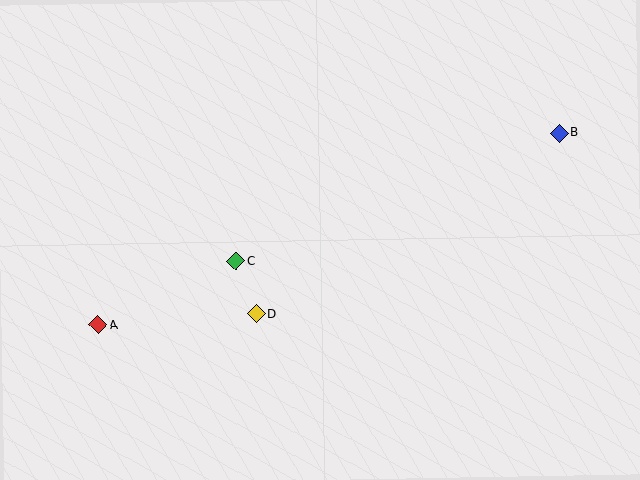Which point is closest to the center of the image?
Point C at (236, 261) is closest to the center.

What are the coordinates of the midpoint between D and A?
The midpoint between D and A is at (177, 319).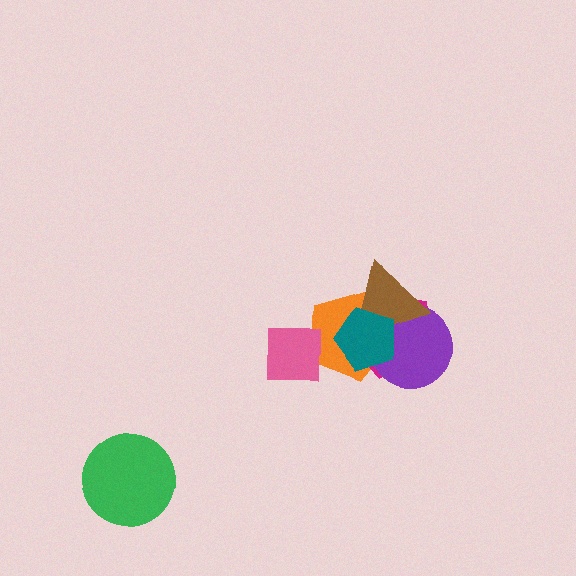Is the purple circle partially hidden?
Yes, it is partially covered by another shape.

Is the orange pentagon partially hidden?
Yes, it is partially covered by another shape.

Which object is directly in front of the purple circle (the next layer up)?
The brown triangle is directly in front of the purple circle.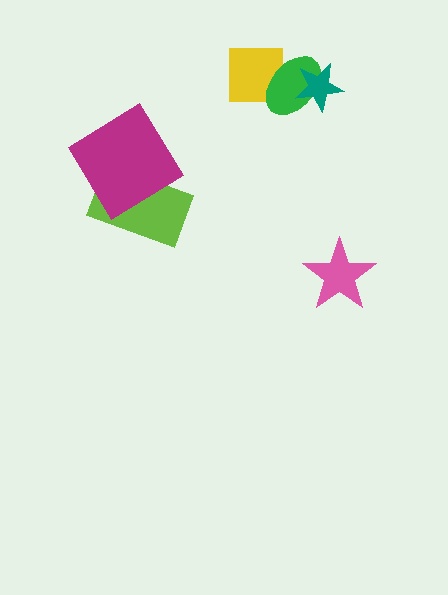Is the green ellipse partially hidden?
Yes, it is partially covered by another shape.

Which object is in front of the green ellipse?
The teal star is in front of the green ellipse.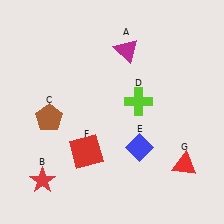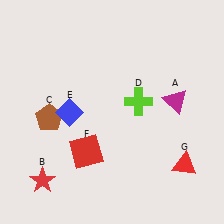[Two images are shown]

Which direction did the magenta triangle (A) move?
The magenta triangle (A) moved down.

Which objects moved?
The objects that moved are: the magenta triangle (A), the blue diamond (E).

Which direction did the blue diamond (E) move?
The blue diamond (E) moved left.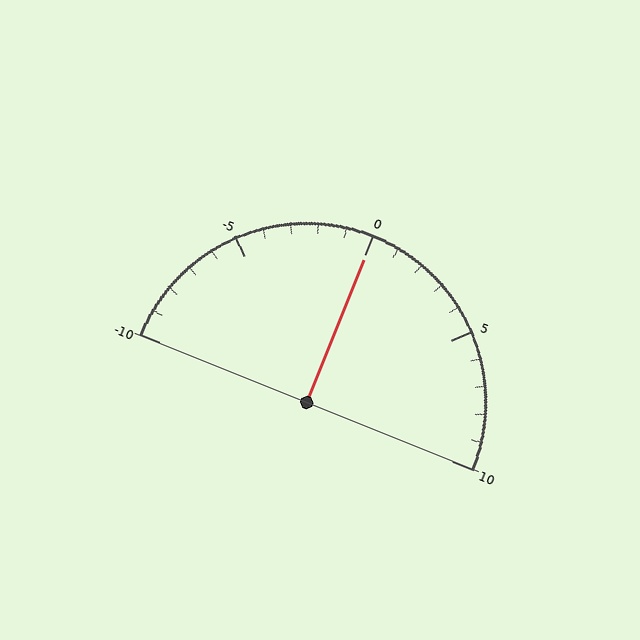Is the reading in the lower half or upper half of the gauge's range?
The reading is in the upper half of the range (-10 to 10).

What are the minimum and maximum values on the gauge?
The gauge ranges from -10 to 10.